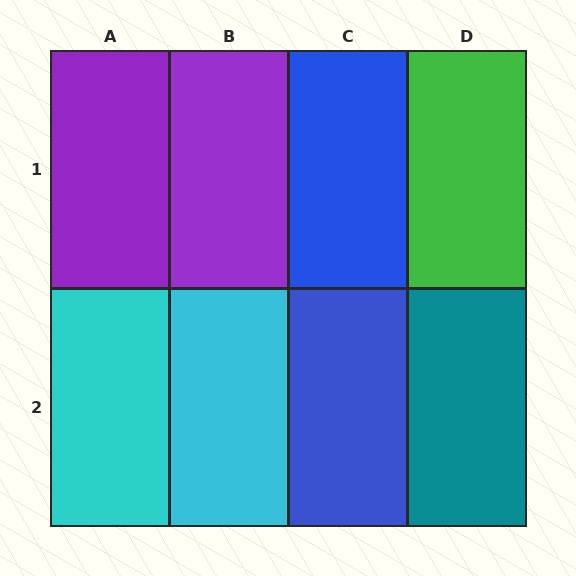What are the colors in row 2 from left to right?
Cyan, cyan, blue, teal.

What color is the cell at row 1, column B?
Purple.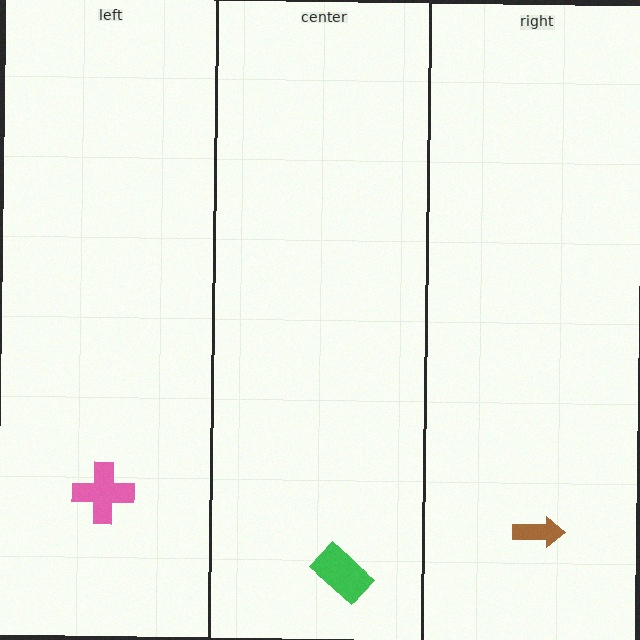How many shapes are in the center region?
1.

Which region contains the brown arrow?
The right region.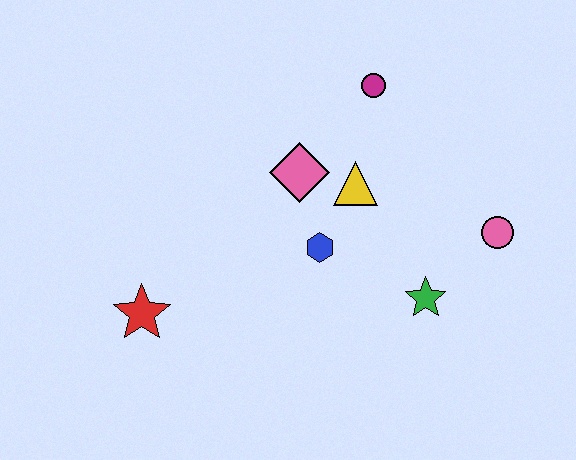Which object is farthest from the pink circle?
The red star is farthest from the pink circle.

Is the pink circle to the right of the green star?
Yes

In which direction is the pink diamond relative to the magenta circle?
The pink diamond is below the magenta circle.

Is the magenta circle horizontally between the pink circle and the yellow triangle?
Yes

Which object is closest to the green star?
The pink circle is closest to the green star.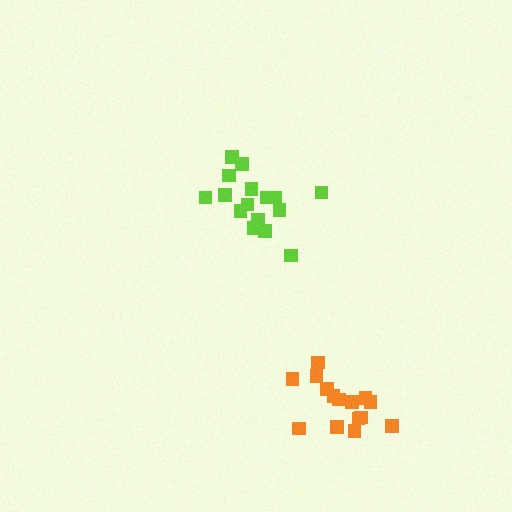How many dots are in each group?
Group 1: 17 dots, Group 2: 15 dots (32 total).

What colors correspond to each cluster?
The clusters are colored: lime, orange.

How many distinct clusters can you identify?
There are 2 distinct clusters.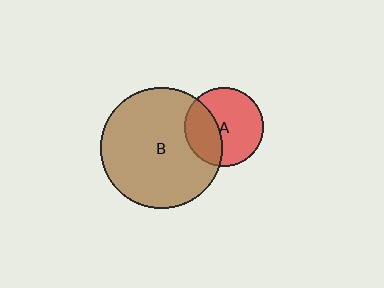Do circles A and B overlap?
Yes.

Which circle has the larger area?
Circle B (brown).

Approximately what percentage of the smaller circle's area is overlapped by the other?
Approximately 35%.